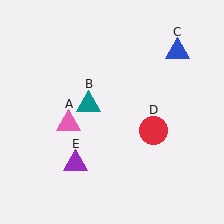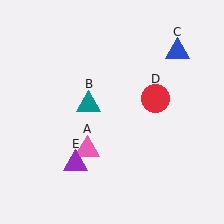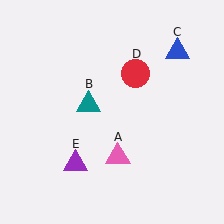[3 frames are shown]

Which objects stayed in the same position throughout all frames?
Teal triangle (object B) and blue triangle (object C) and purple triangle (object E) remained stationary.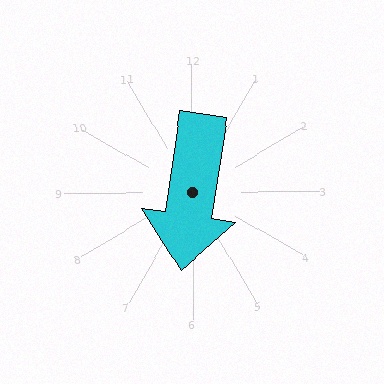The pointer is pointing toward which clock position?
Roughly 6 o'clock.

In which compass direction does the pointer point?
South.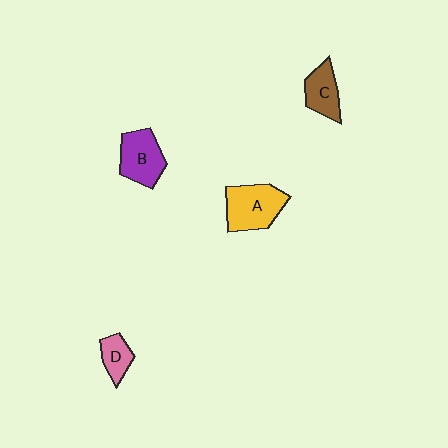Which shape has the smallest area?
Shape D (pink).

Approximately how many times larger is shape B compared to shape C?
Approximately 1.3 times.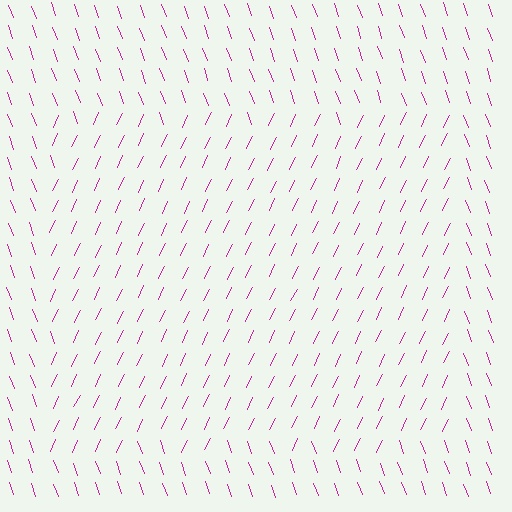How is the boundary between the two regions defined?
The boundary is defined purely by a change in line orientation (approximately 45 degrees difference). All lines are the same color and thickness.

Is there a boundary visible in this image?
Yes, there is a texture boundary formed by a change in line orientation.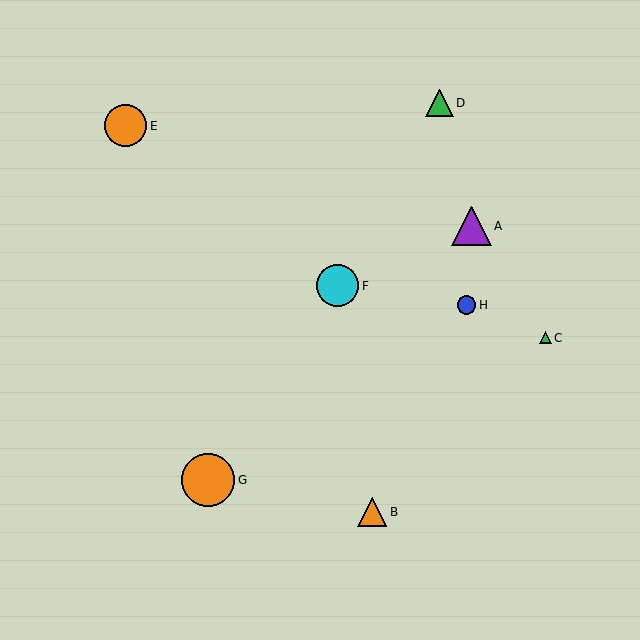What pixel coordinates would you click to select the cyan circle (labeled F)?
Click at (338, 286) to select the cyan circle F.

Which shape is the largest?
The orange circle (labeled G) is the largest.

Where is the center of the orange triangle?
The center of the orange triangle is at (372, 512).